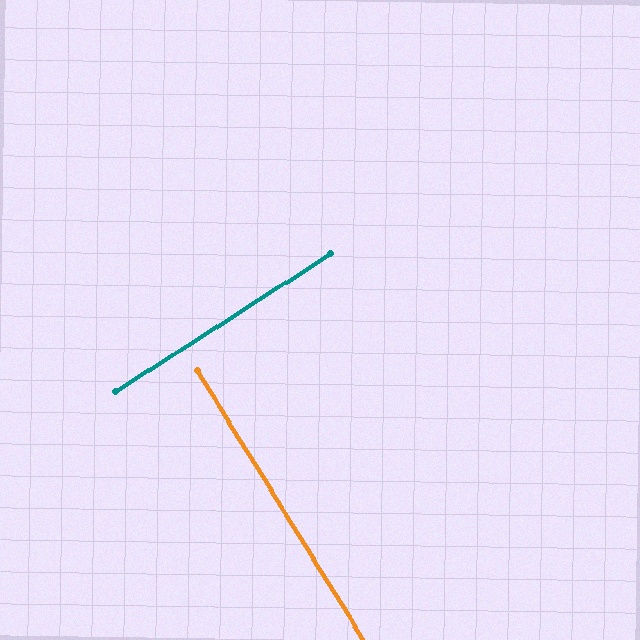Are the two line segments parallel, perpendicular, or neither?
Perpendicular — they meet at approximately 89°.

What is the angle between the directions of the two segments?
Approximately 89 degrees.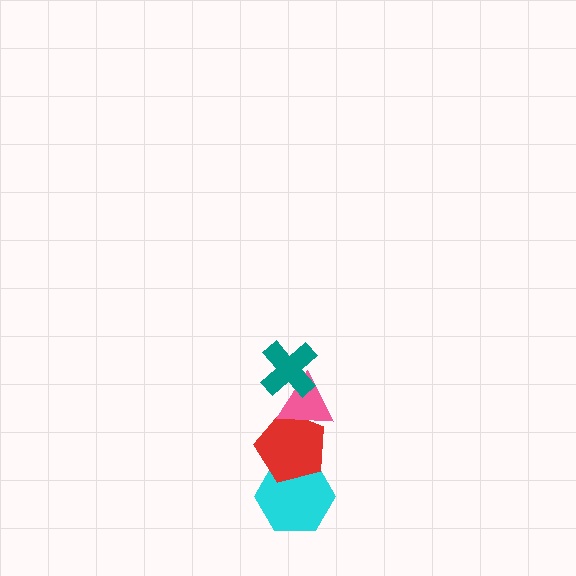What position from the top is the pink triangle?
The pink triangle is 2nd from the top.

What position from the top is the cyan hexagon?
The cyan hexagon is 4th from the top.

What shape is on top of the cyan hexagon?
The red pentagon is on top of the cyan hexagon.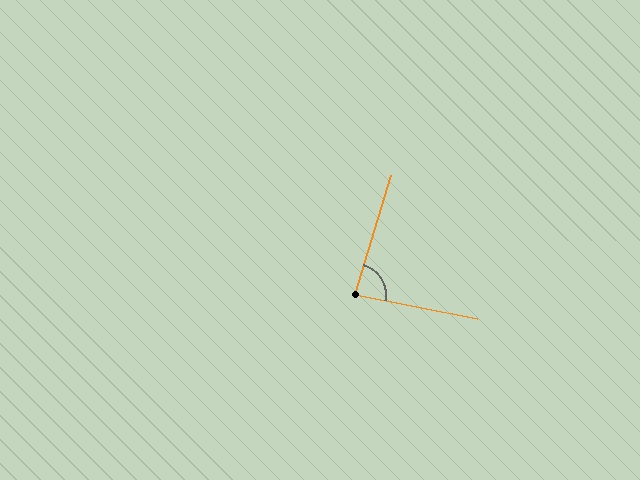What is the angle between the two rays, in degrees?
Approximately 84 degrees.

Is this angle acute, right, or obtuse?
It is acute.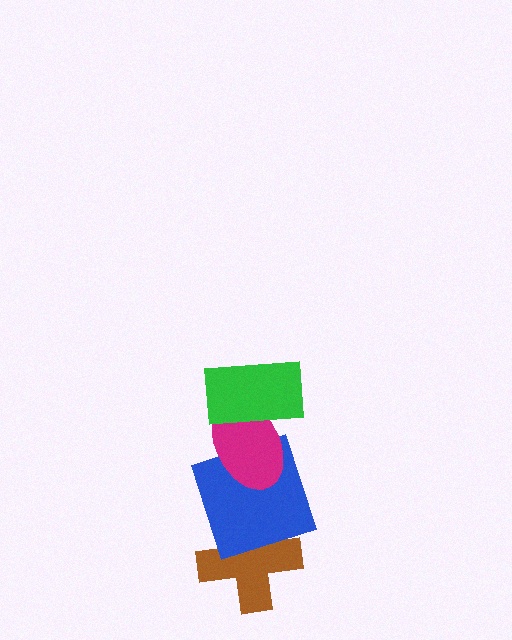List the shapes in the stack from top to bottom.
From top to bottom: the green rectangle, the magenta ellipse, the blue square, the brown cross.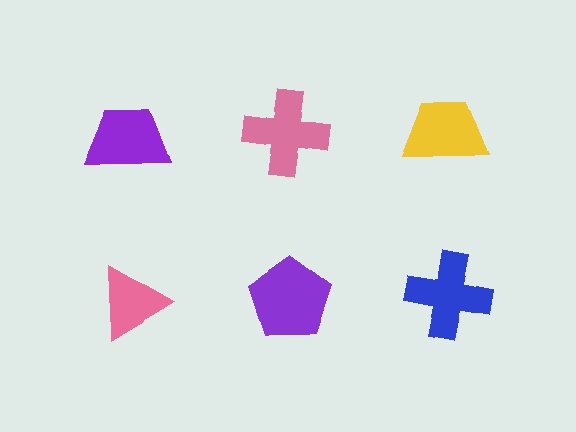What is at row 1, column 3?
A yellow trapezoid.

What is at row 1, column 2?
A pink cross.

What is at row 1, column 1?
A purple trapezoid.